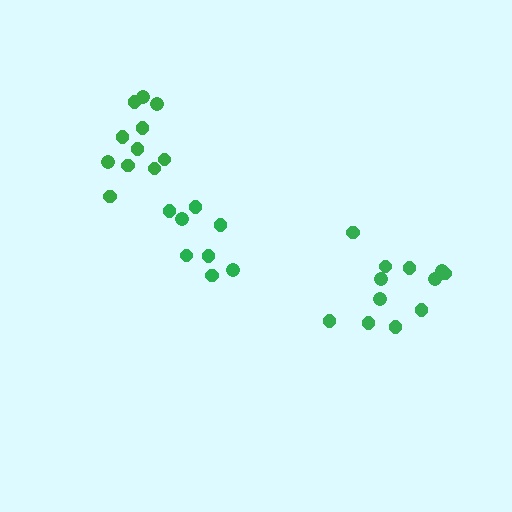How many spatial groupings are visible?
There are 3 spatial groupings.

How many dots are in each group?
Group 1: 8 dots, Group 2: 11 dots, Group 3: 12 dots (31 total).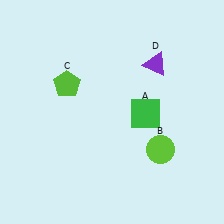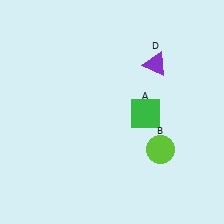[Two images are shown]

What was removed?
The lime pentagon (C) was removed in Image 2.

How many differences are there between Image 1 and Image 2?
There is 1 difference between the two images.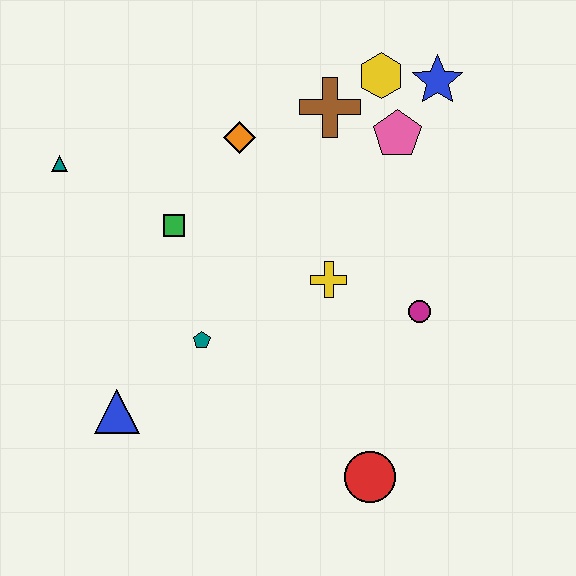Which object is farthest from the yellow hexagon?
The blue triangle is farthest from the yellow hexagon.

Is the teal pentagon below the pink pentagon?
Yes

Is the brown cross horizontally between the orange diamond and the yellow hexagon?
Yes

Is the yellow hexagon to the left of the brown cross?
No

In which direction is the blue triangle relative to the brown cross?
The blue triangle is below the brown cross.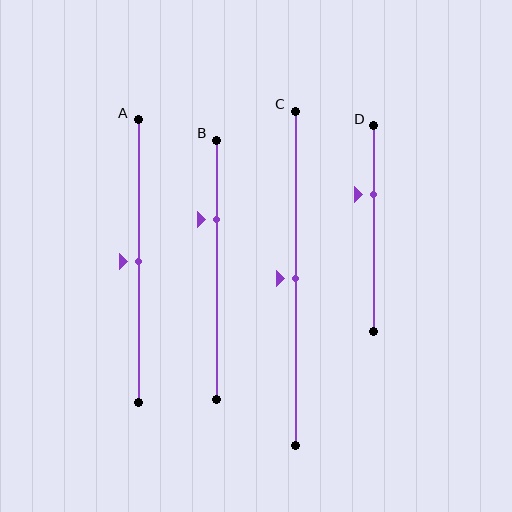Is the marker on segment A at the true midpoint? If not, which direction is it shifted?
Yes, the marker on segment A is at the true midpoint.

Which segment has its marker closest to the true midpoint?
Segment A has its marker closest to the true midpoint.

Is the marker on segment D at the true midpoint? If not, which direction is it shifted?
No, the marker on segment D is shifted upward by about 17% of the segment length.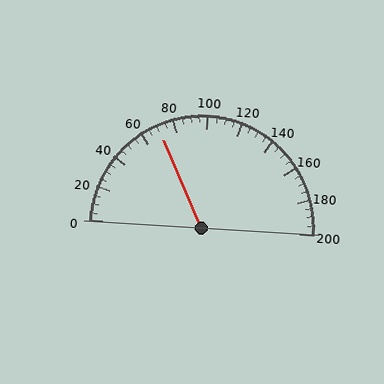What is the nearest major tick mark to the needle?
The nearest major tick mark is 80.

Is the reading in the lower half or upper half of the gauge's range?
The reading is in the lower half of the range (0 to 200).